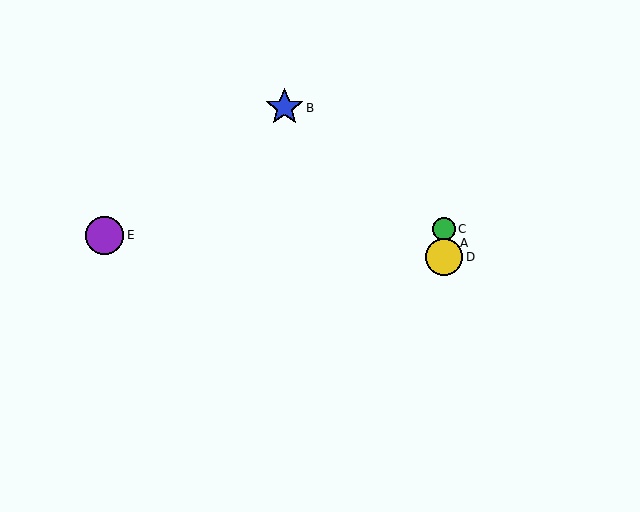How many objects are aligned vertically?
3 objects (A, C, D) are aligned vertically.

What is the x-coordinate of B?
Object B is at x≈285.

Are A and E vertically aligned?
No, A is at x≈444 and E is at x≈105.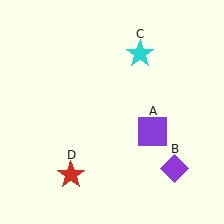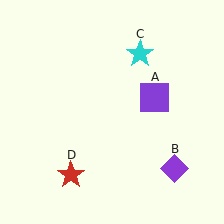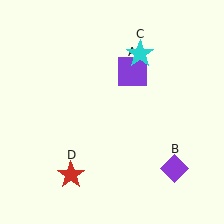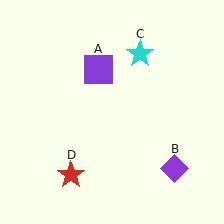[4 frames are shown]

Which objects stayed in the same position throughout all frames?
Purple diamond (object B) and cyan star (object C) and red star (object D) remained stationary.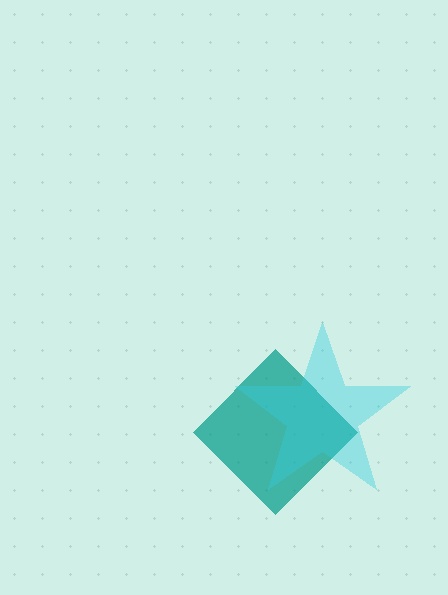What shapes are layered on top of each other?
The layered shapes are: a teal diamond, a cyan star.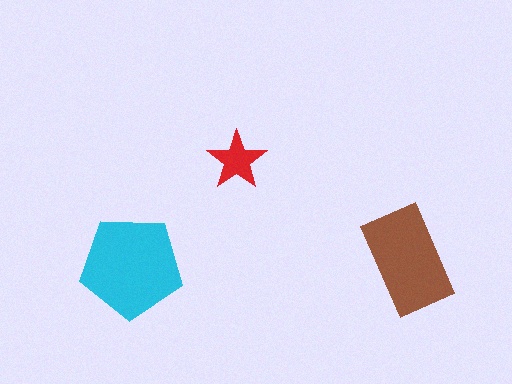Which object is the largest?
The cyan pentagon.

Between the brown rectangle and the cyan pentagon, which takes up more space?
The cyan pentagon.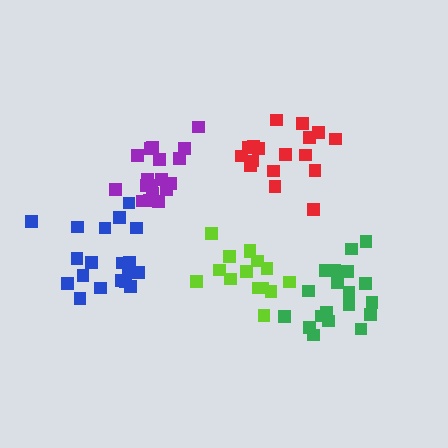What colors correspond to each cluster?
The clusters are colored: purple, red, blue, green, lime.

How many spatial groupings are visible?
There are 5 spatial groupings.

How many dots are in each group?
Group 1: 19 dots, Group 2: 17 dots, Group 3: 19 dots, Group 4: 19 dots, Group 5: 15 dots (89 total).